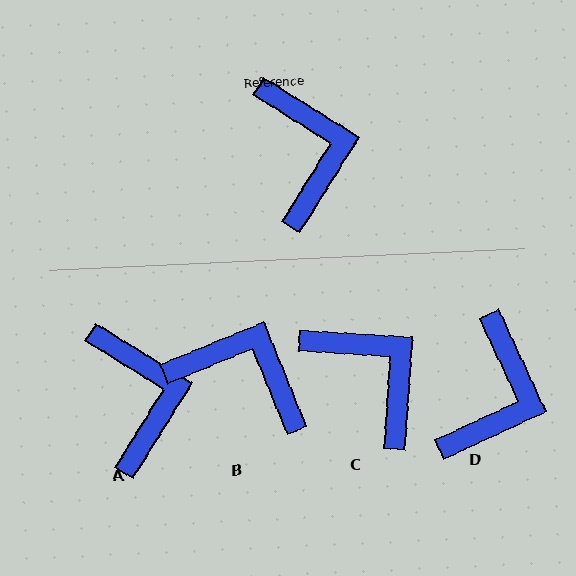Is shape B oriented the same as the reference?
No, it is off by about 54 degrees.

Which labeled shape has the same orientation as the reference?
A.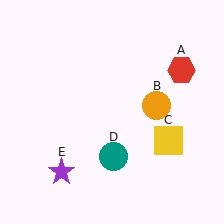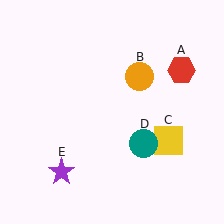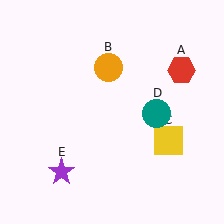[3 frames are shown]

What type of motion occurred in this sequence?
The orange circle (object B), teal circle (object D) rotated counterclockwise around the center of the scene.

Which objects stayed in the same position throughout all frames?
Red hexagon (object A) and yellow square (object C) and purple star (object E) remained stationary.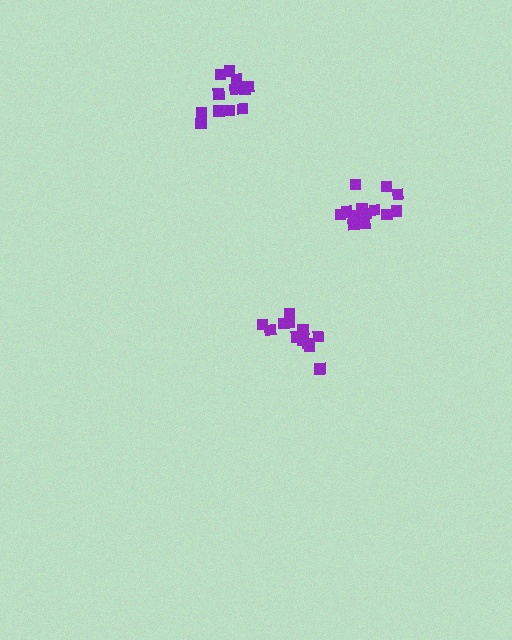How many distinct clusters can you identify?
There are 3 distinct clusters.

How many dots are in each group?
Group 1: 13 dots, Group 2: 14 dots, Group 3: 13 dots (40 total).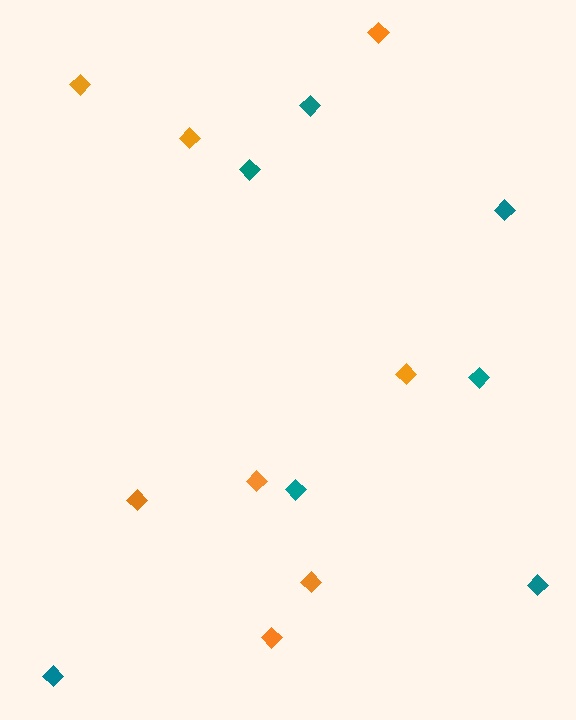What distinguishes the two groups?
There are 2 groups: one group of orange diamonds (8) and one group of teal diamonds (7).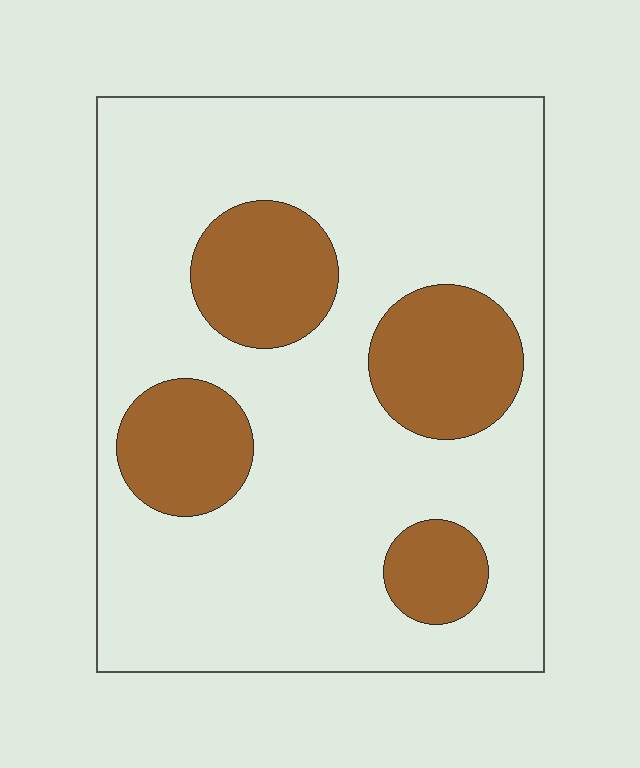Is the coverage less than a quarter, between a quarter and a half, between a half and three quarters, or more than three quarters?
Less than a quarter.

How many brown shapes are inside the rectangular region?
4.